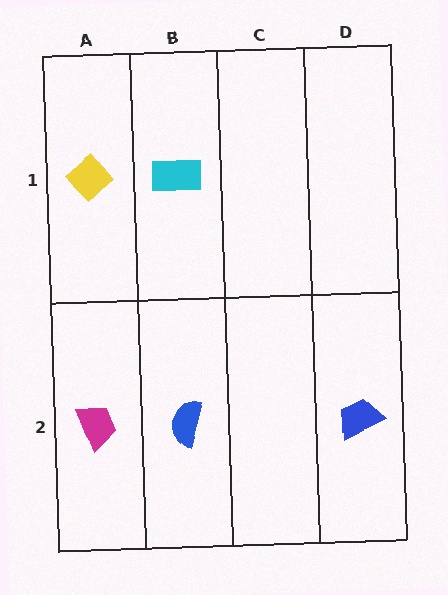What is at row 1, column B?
A cyan rectangle.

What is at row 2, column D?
A blue trapezoid.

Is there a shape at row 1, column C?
No, that cell is empty.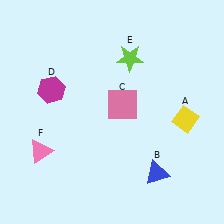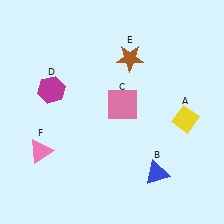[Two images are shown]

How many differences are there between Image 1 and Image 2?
There is 1 difference between the two images.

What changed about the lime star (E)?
In Image 1, E is lime. In Image 2, it changed to brown.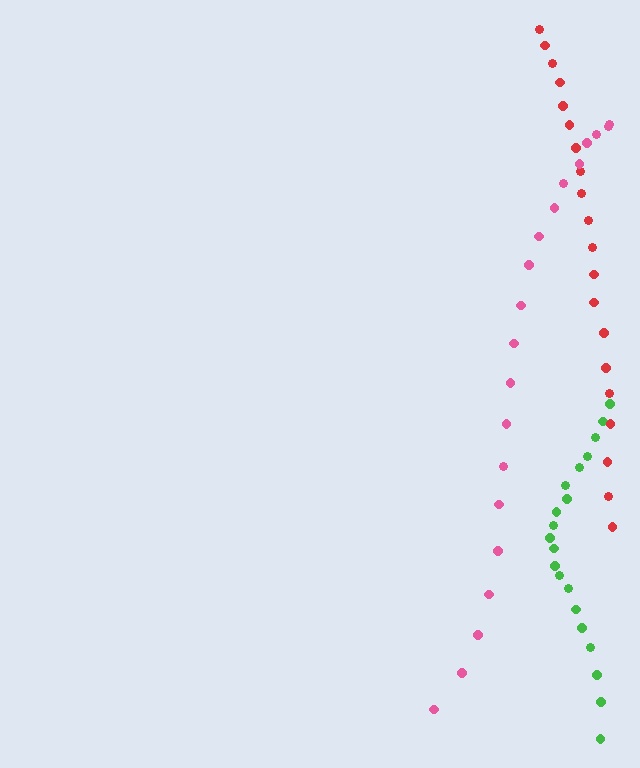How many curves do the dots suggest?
There are 3 distinct paths.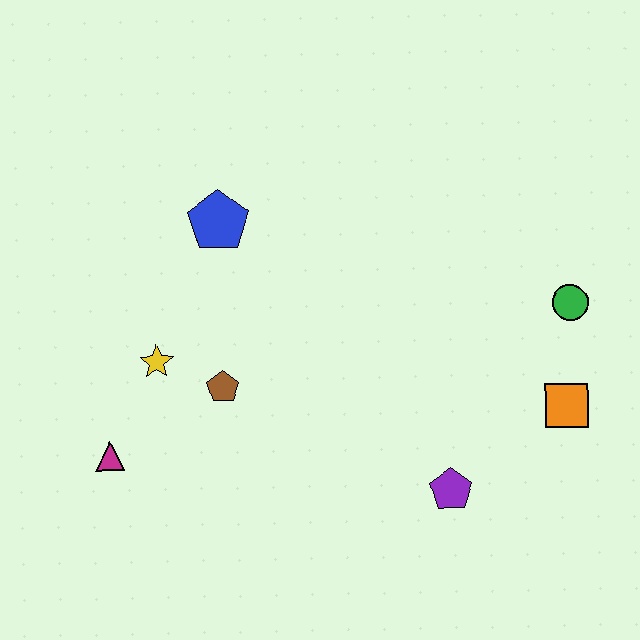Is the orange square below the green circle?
Yes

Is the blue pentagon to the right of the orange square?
No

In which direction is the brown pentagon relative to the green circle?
The brown pentagon is to the left of the green circle.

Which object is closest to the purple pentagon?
The orange square is closest to the purple pentagon.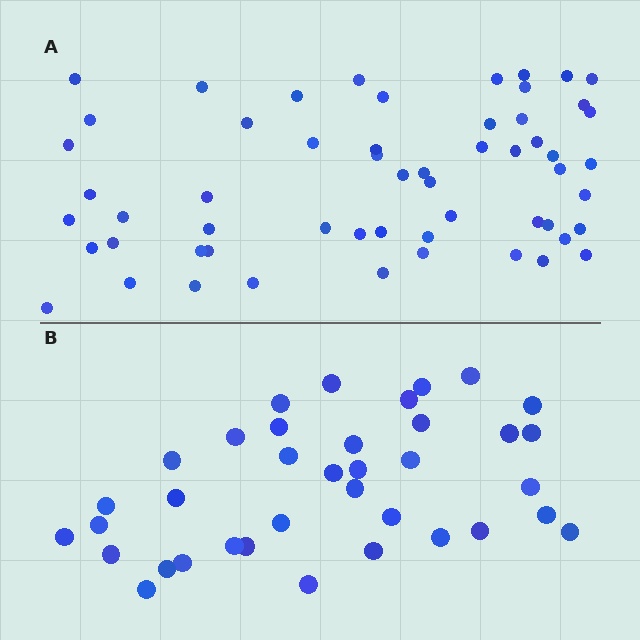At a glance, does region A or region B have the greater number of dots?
Region A (the top region) has more dots.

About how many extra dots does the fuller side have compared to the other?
Region A has approximately 20 more dots than region B.